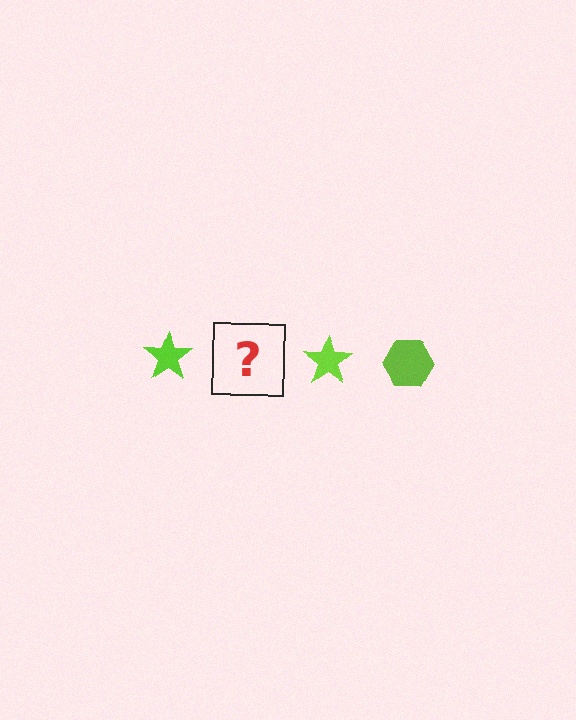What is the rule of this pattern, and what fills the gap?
The rule is that the pattern cycles through star, hexagon shapes in lime. The gap should be filled with a lime hexagon.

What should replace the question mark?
The question mark should be replaced with a lime hexagon.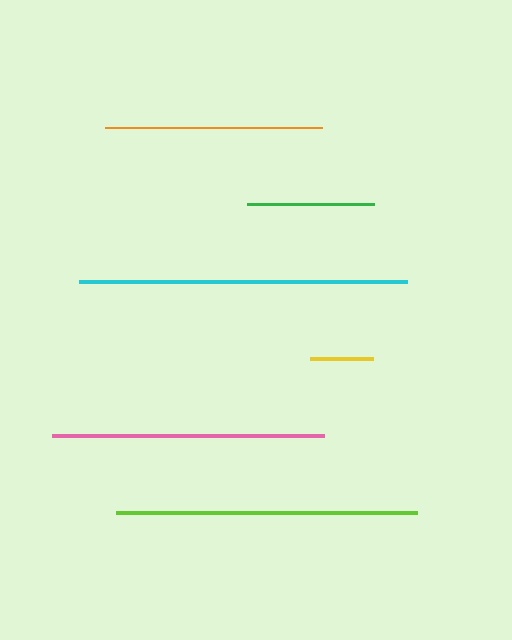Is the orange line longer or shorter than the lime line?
The lime line is longer than the orange line.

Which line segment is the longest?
The cyan line is the longest at approximately 328 pixels.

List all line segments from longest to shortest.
From longest to shortest: cyan, lime, pink, orange, green, yellow.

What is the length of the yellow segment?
The yellow segment is approximately 63 pixels long.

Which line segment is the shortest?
The yellow line is the shortest at approximately 63 pixels.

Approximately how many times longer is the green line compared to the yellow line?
The green line is approximately 2.0 times the length of the yellow line.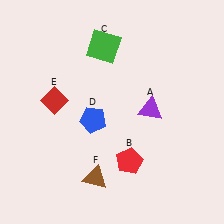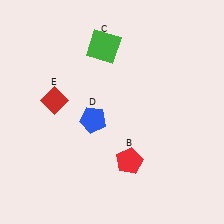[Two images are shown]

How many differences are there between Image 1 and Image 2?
There are 2 differences between the two images.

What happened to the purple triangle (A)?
The purple triangle (A) was removed in Image 2. It was in the top-right area of Image 1.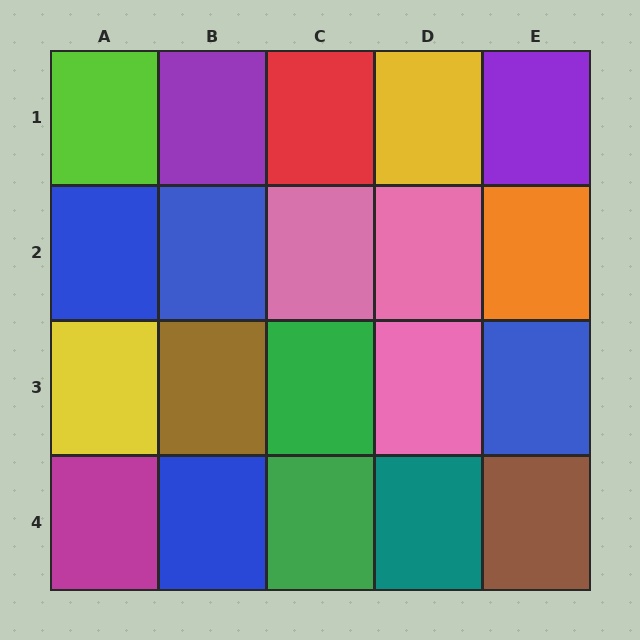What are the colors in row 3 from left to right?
Yellow, brown, green, pink, blue.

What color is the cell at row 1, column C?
Red.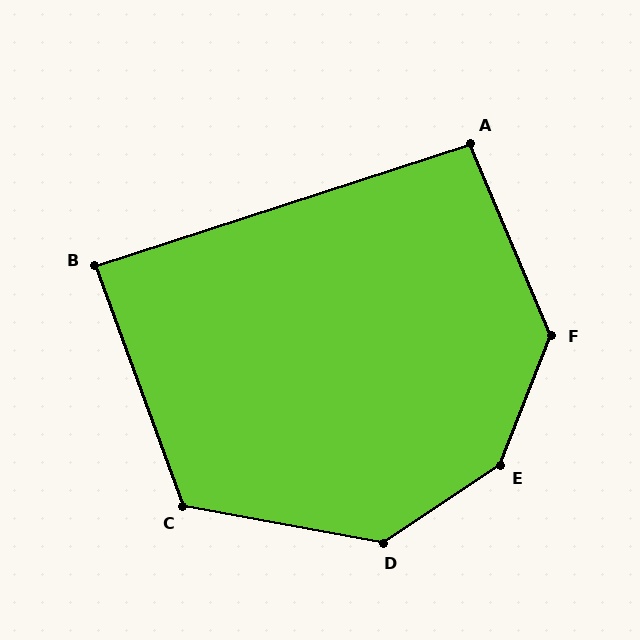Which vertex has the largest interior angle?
E, at approximately 145 degrees.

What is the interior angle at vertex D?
Approximately 136 degrees (obtuse).